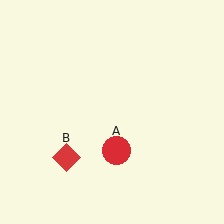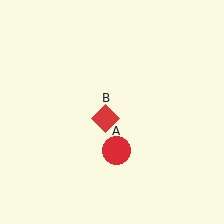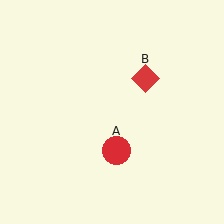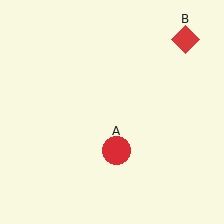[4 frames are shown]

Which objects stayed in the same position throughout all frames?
Red circle (object A) remained stationary.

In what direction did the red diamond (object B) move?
The red diamond (object B) moved up and to the right.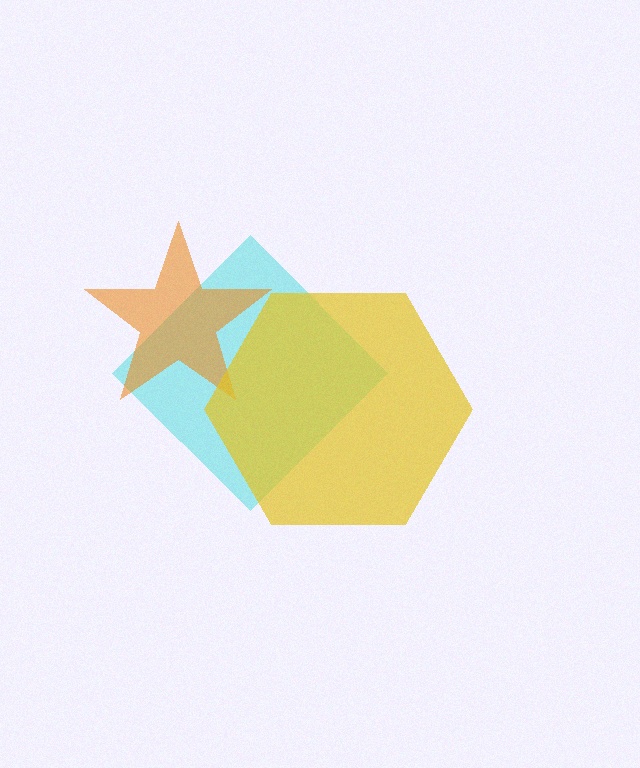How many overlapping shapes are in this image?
There are 3 overlapping shapes in the image.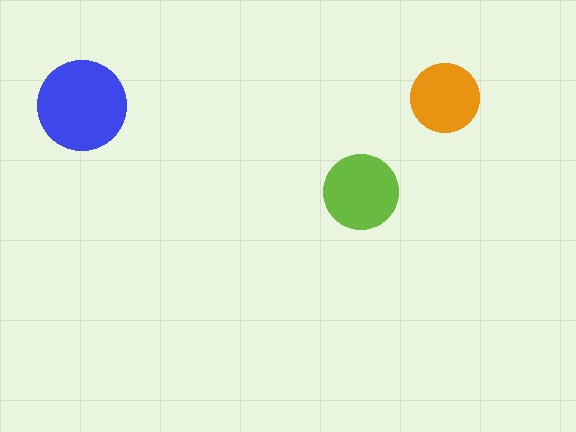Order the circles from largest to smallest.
the blue one, the lime one, the orange one.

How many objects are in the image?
There are 3 objects in the image.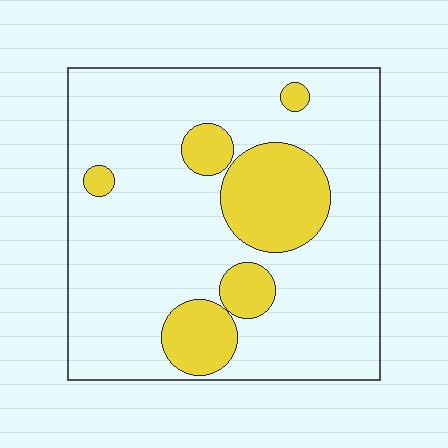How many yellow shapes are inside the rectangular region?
6.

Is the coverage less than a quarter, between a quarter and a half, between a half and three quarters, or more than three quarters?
Less than a quarter.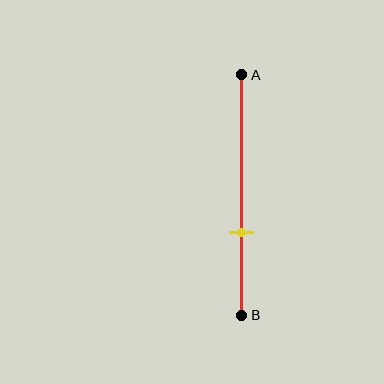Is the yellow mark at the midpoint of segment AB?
No, the mark is at about 65% from A, not at the 50% midpoint.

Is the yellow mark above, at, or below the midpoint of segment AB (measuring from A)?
The yellow mark is below the midpoint of segment AB.